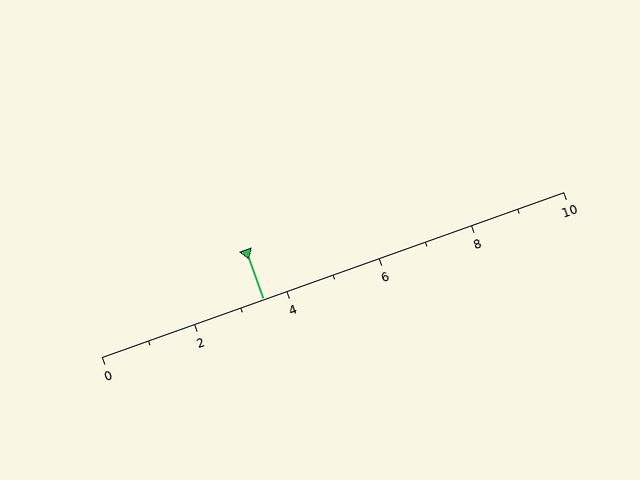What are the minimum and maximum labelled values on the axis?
The axis runs from 0 to 10.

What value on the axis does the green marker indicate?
The marker indicates approximately 3.5.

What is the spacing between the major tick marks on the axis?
The major ticks are spaced 2 apart.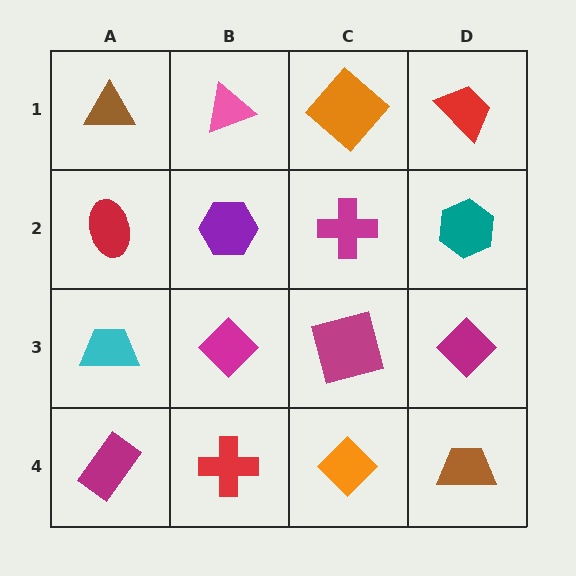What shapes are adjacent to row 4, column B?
A magenta diamond (row 3, column B), a magenta rectangle (row 4, column A), an orange diamond (row 4, column C).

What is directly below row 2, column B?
A magenta diamond.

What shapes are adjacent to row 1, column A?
A red ellipse (row 2, column A), a pink triangle (row 1, column B).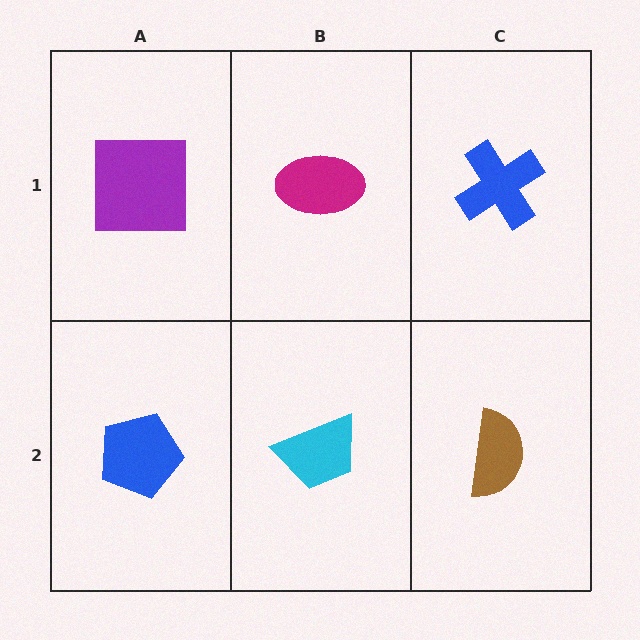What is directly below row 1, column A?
A blue pentagon.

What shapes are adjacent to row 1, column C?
A brown semicircle (row 2, column C), a magenta ellipse (row 1, column B).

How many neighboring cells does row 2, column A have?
2.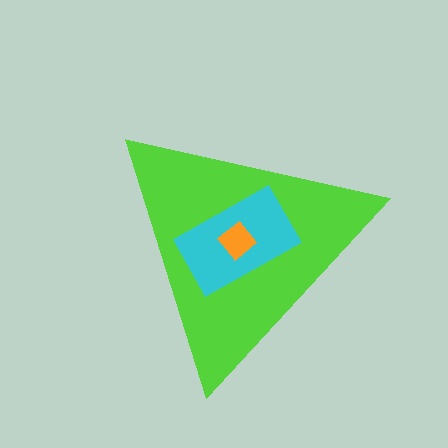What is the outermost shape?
The lime triangle.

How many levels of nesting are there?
3.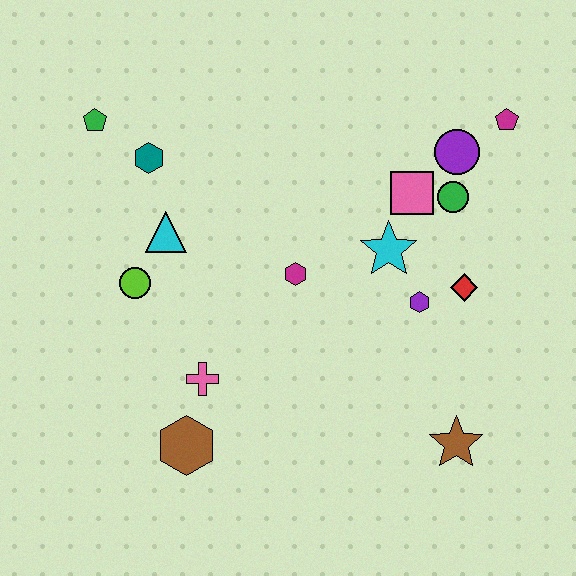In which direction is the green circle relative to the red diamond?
The green circle is above the red diamond.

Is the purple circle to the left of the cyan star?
No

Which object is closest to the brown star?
The purple hexagon is closest to the brown star.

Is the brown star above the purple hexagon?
No